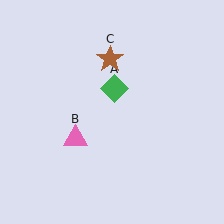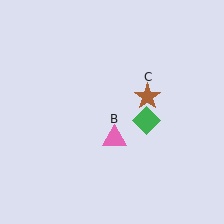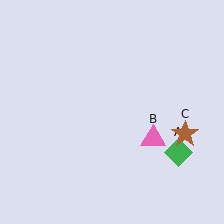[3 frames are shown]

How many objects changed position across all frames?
3 objects changed position: green diamond (object A), pink triangle (object B), brown star (object C).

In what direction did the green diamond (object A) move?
The green diamond (object A) moved down and to the right.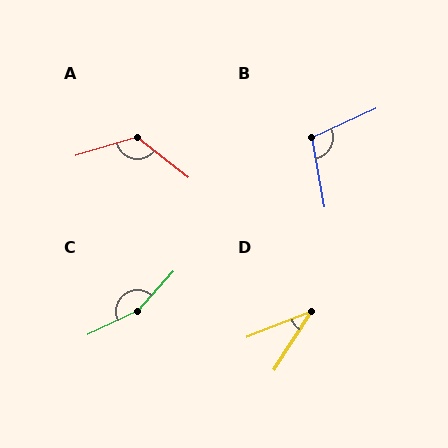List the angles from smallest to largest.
D (36°), B (104°), A (125°), C (158°).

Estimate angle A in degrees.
Approximately 125 degrees.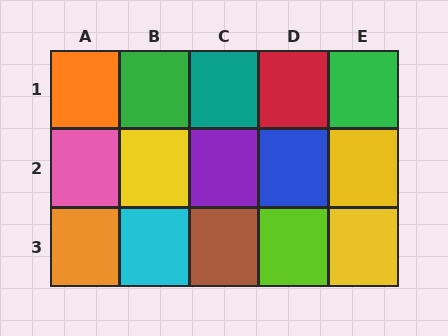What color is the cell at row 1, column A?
Orange.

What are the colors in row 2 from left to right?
Pink, yellow, purple, blue, yellow.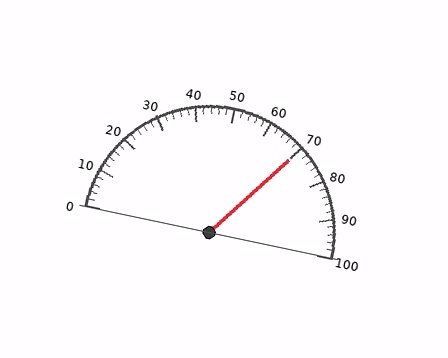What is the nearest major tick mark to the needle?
The nearest major tick mark is 70.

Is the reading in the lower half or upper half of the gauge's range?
The reading is in the upper half of the range (0 to 100).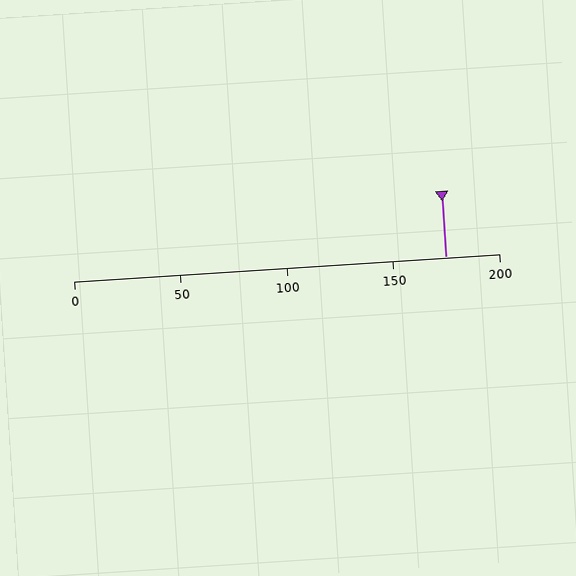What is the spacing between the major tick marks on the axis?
The major ticks are spaced 50 apart.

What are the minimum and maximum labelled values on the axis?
The axis runs from 0 to 200.